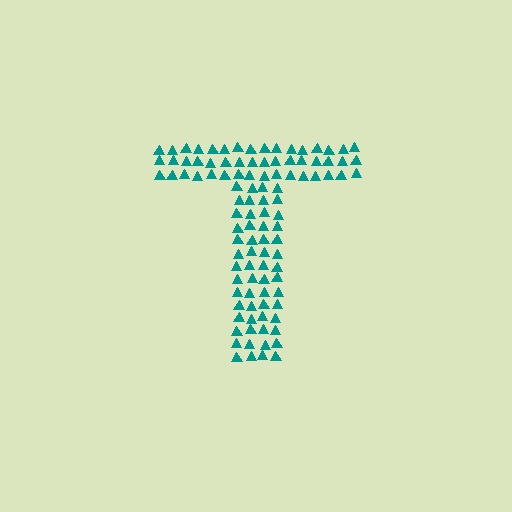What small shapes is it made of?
It is made of small triangles.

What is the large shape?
The large shape is the letter T.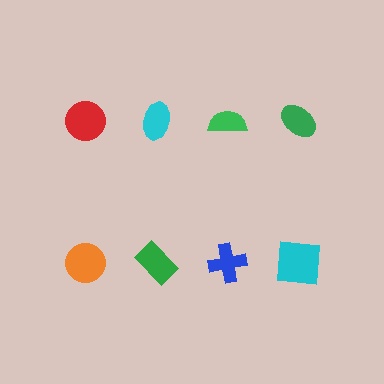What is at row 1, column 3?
A green semicircle.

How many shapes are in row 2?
4 shapes.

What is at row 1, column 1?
A red circle.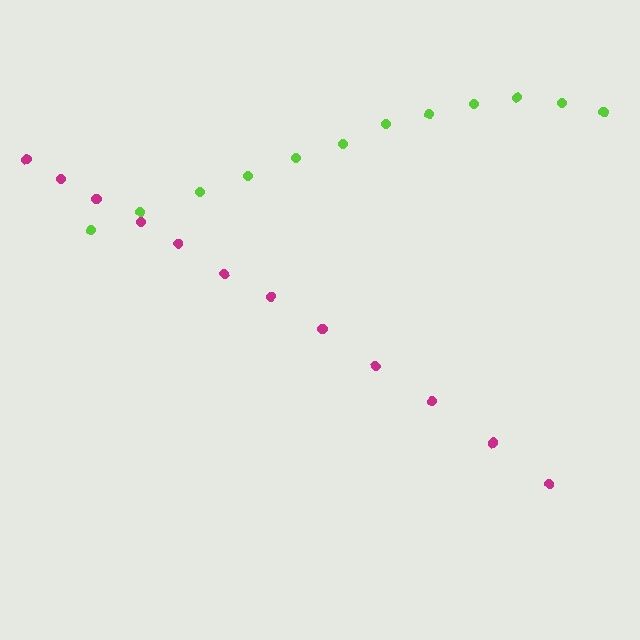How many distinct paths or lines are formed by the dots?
There are 2 distinct paths.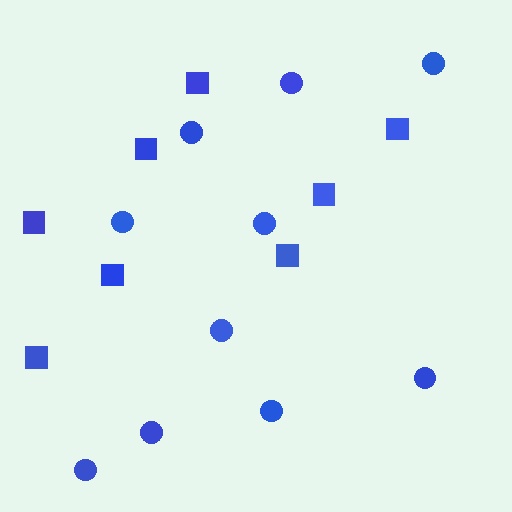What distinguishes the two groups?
There are 2 groups: one group of squares (8) and one group of circles (10).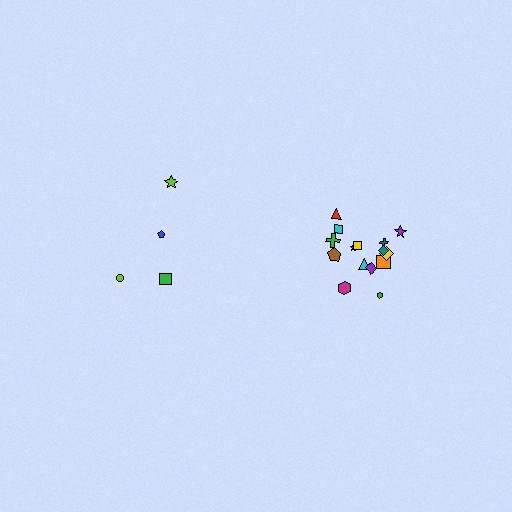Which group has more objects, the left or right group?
The right group.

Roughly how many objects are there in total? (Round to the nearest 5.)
Roughly 20 objects in total.